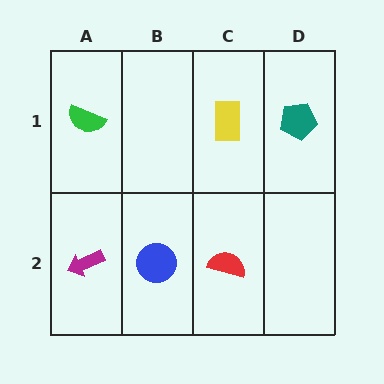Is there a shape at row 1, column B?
No, that cell is empty.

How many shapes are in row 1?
3 shapes.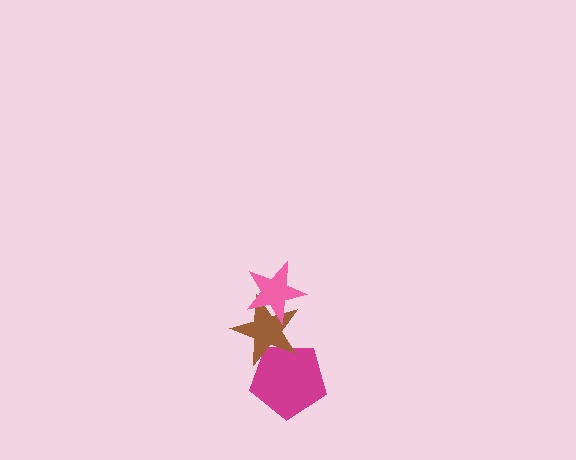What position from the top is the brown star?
The brown star is 2nd from the top.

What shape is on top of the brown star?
The pink star is on top of the brown star.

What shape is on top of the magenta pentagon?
The brown star is on top of the magenta pentagon.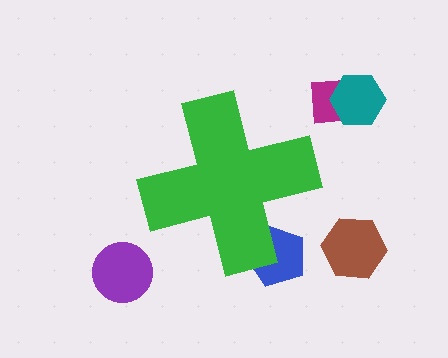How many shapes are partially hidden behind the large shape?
1 shape is partially hidden.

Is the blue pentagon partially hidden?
Yes, the blue pentagon is partially hidden behind the green cross.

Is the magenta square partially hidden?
No, the magenta square is fully visible.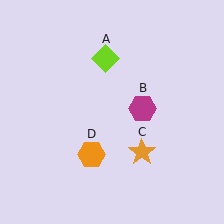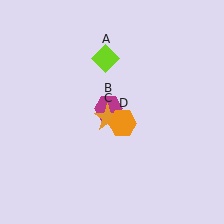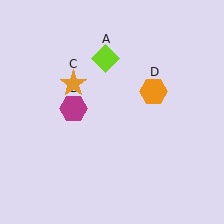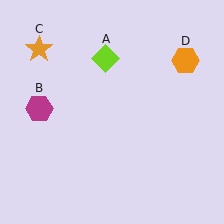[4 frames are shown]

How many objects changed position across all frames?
3 objects changed position: magenta hexagon (object B), orange star (object C), orange hexagon (object D).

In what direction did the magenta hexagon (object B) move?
The magenta hexagon (object B) moved left.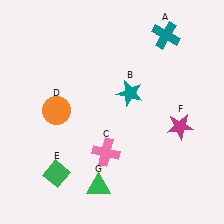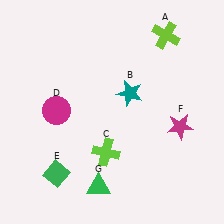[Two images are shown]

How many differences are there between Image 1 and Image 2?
There are 3 differences between the two images.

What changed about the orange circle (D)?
In Image 1, D is orange. In Image 2, it changed to magenta.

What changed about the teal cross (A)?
In Image 1, A is teal. In Image 2, it changed to lime.